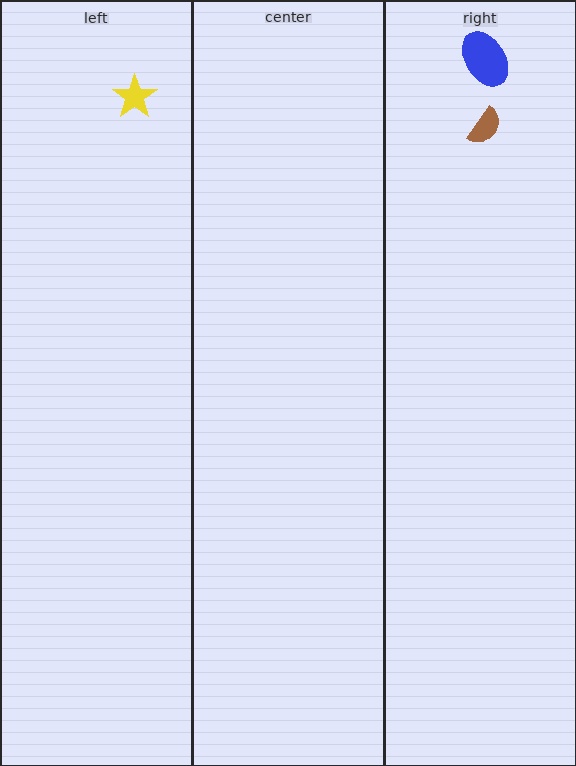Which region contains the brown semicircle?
The right region.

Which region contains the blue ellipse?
The right region.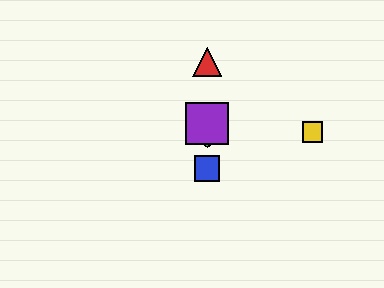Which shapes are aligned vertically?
The red triangle, the blue square, the green hexagon, the purple square are aligned vertically.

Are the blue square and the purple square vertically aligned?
Yes, both are at x≈207.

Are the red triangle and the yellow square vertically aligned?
No, the red triangle is at x≈207 and the yellow square is at x≈312.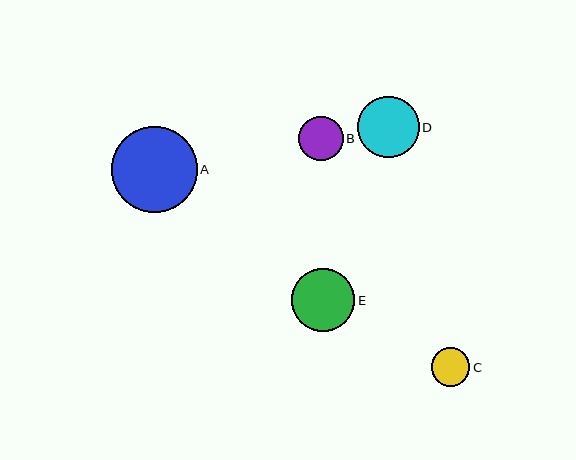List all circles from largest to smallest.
From largest to smallest: A, E, D, B, C.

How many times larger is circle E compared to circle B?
Circle E is approximately 1.4 times the size of circle B.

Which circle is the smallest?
Circle C is the smallest with a size of approximately 39 pixels.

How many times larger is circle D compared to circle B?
Circle D is approximately 1.4 times the size of circle B.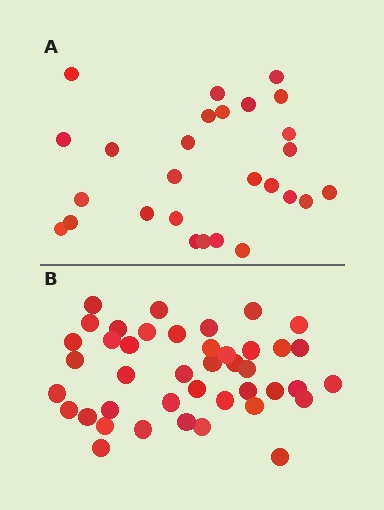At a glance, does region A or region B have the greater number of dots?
Region B (the bottom region) has more dots.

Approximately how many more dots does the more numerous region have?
Region B has approximately 15 more dots than region A.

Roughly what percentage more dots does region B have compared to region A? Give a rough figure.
About 55% more.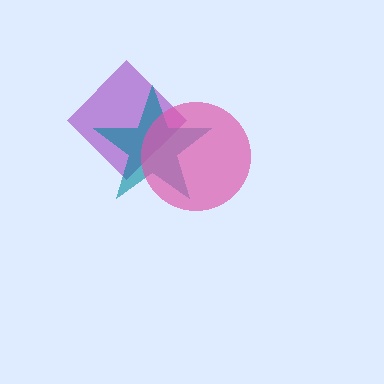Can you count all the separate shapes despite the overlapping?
Yes, there are 3 separate shapes.